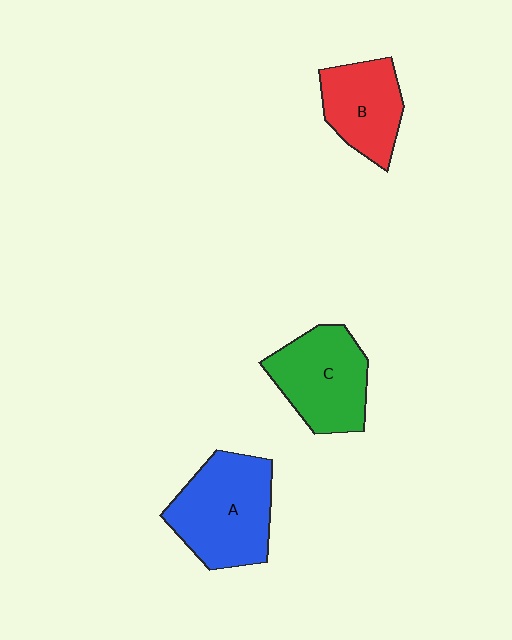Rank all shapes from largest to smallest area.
From largest to smallest: A (blue), C (green), B (red).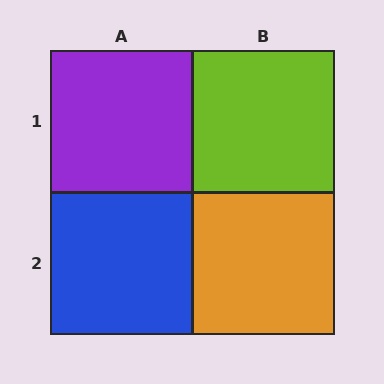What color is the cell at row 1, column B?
Lime.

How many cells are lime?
1 cell is lime.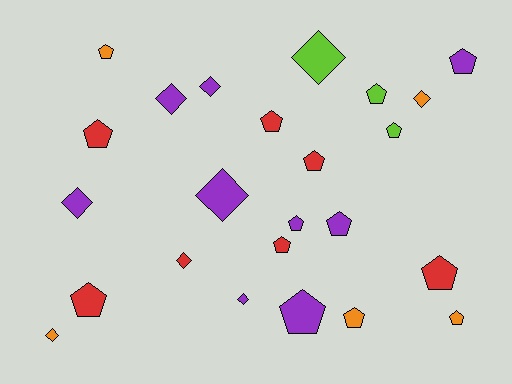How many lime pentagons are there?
There are 2 lime pentagons.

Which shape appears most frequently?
Pentagon, with 15 objects.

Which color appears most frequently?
Purple, with 9 objects.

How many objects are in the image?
There are 24 objects.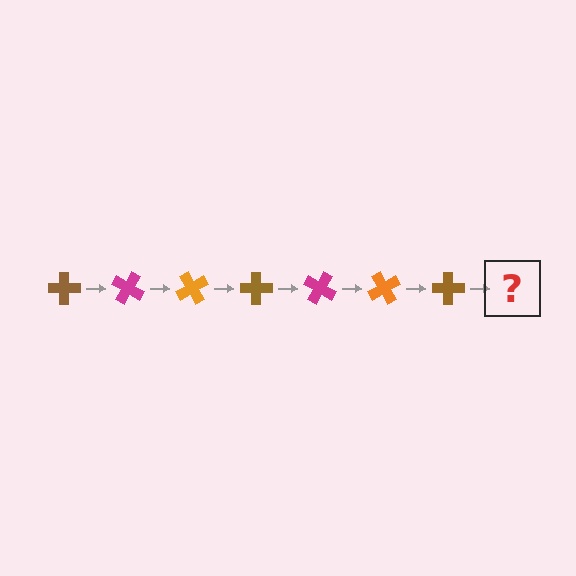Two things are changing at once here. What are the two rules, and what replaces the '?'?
The two rules are that it rotates 30 degrees each step and the color cycles through brown, magenta, and orange. The '?' should be a magenta cross, rotated 210 degrees from the start.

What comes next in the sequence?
The next element should be a magenta cross, rotated 210 degrees from the start.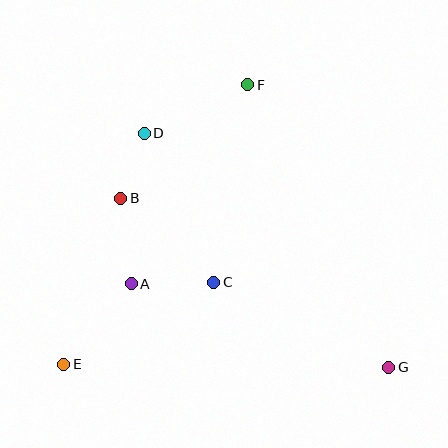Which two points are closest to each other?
Points B and D are closest to each other.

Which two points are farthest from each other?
Points D and G are farthest from each other.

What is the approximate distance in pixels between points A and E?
The distance between A and E is approximately 105 pixels.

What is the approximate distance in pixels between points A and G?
The distance between A and G is approximately 270 pixels.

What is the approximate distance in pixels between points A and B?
The distance between A and B is approximately 87 pixels.